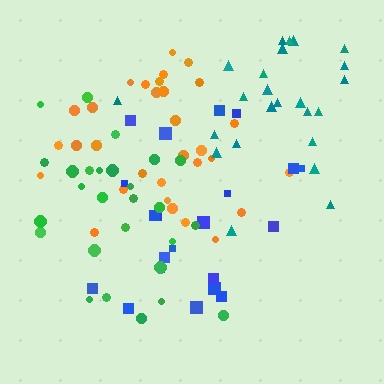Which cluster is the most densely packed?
Orange.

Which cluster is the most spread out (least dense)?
Green.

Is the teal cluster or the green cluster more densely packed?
Teal.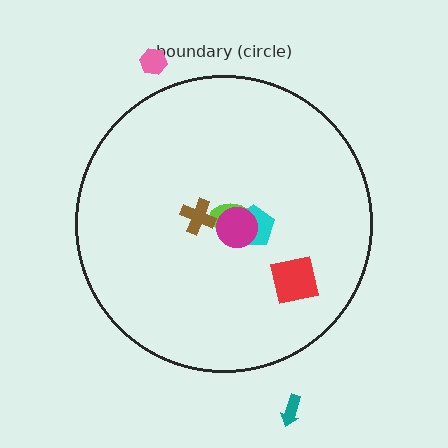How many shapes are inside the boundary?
5 inside, 2 outside.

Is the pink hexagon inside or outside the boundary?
Outside.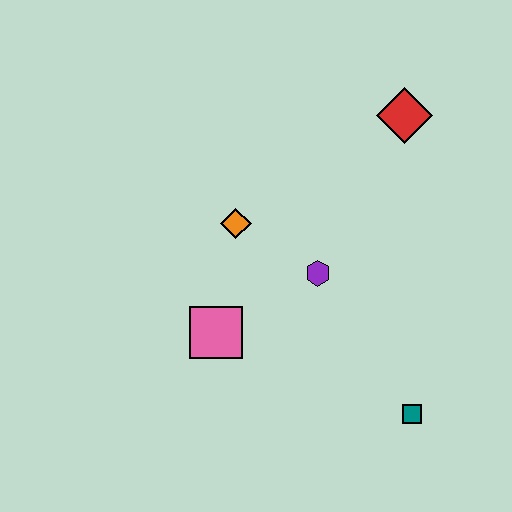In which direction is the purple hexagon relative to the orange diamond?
The purple hexagon is to the right of the orange diamond.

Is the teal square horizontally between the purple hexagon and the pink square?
No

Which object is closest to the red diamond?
The purple hexagon is closest to the red diamond.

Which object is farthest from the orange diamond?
The teal square is farthest from the orange diamond.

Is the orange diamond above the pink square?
Yes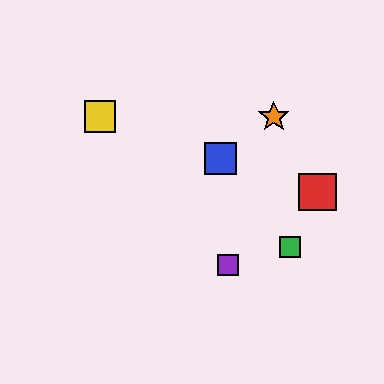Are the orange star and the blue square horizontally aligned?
No, the orange star is at y≈117 and the blue square is at y≈158.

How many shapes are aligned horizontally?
2 shapes (the yellow square, the orange star) are aligned horizontally.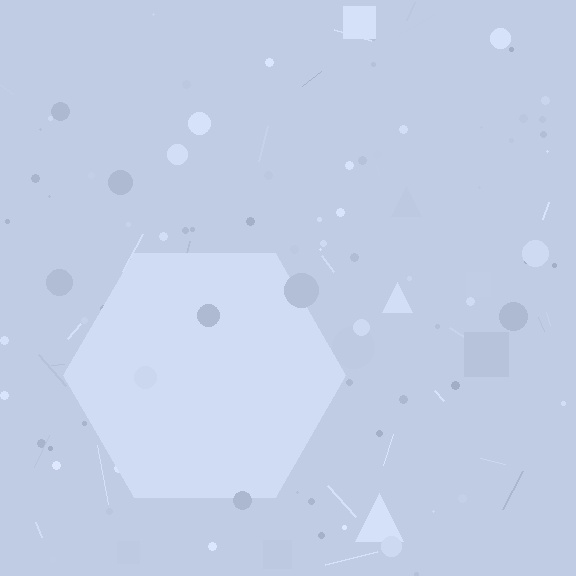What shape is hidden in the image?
A hexagon is hidden in the image.